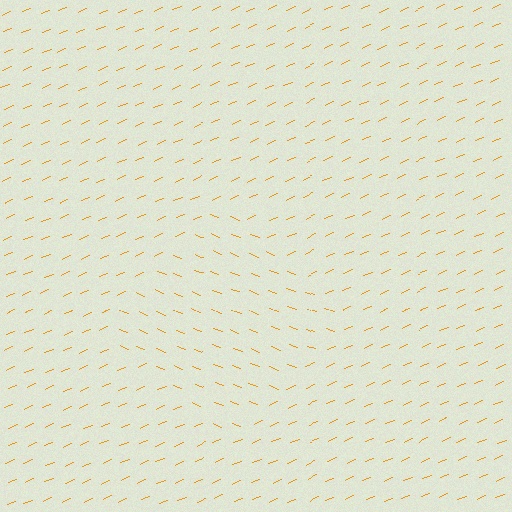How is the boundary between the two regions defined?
The boundary is defined purely by a change in line orientation (approximately 45 degrees difference). All lines are the same color and thickness.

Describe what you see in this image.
The image is filled with small orange line segments. A diamond region in the image has lines oriented differently from the surrounding lines, creating a visible texture boundary.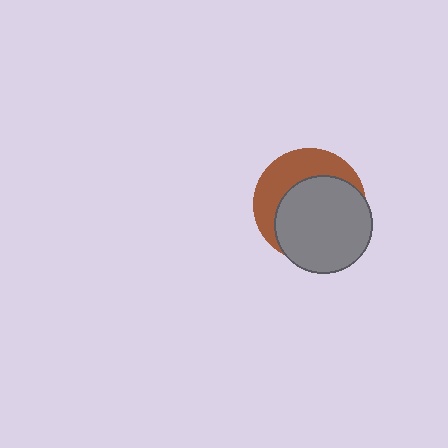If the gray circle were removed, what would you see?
You would see the complete brown circle.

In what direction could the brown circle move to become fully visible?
The brown circle could move toward the upper-left. That would shift it out from behind the gray circle entirely.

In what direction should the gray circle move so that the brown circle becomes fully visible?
The gray circle should move toward the lower-right. That is the shortest direction to clear the overlap and leave the brown circle fully visible.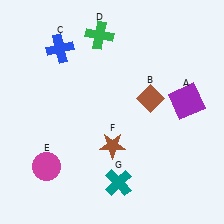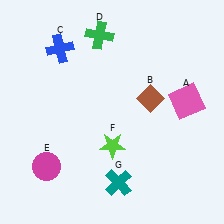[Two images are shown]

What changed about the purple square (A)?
In Image 1, A is purple. In Image 2, it changed to pink.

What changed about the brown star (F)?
In Image 1, F is brown. In Image 2, it changed to lime.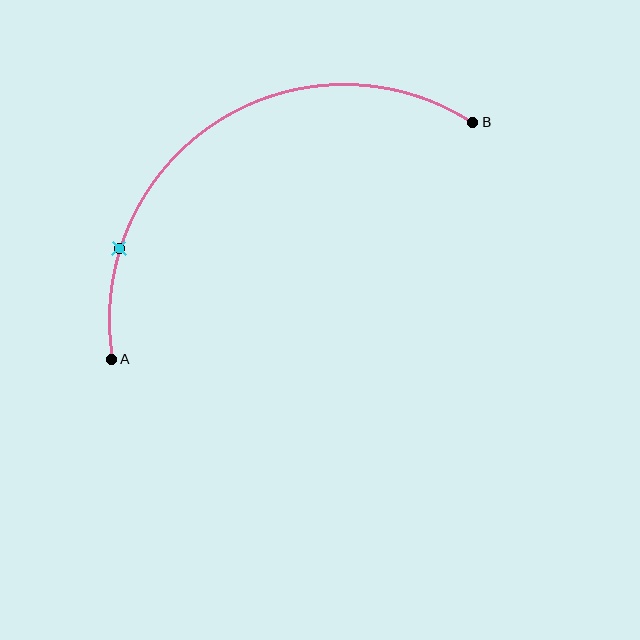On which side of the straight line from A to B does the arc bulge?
The arc bulges above the straight line connecting A and B.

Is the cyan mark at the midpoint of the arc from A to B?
No. The cyan mark lies on the arc but is closer to endpoint A. The arc midpoint would be at the point on the curve equidistant along the arc from both A and B.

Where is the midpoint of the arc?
The arc midpoint is the point on the curve farthest from the straight line joining A and B. It sits above that line.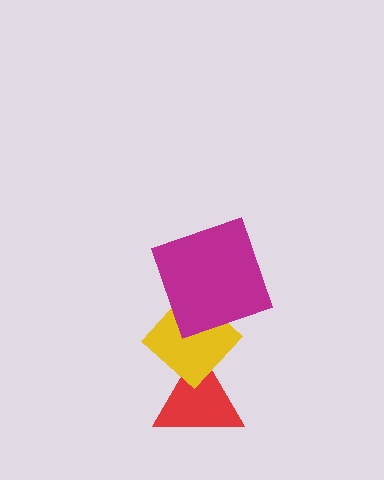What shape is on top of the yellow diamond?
The magenta square is on top of the yellow diamond.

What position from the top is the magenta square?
The magenta square is 1st from the top.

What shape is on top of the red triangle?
The yellow diamond is on top of the red triangle.